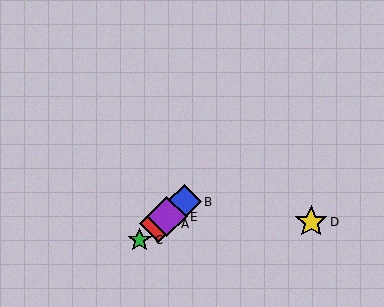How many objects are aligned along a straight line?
4 objects (A, B, C, E) are aligned along a straight line.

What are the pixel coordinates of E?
Object E is at (167, 217).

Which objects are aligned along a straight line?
Objects A, B, C, E are aligned along a straight line.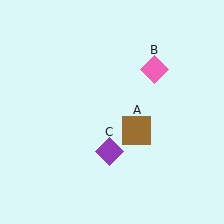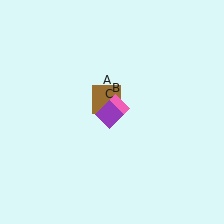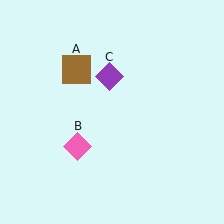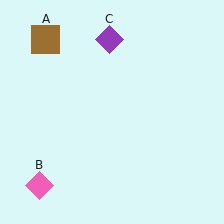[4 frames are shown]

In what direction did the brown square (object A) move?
The brown square (object A) moved up and to the left.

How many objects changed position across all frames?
3 objects changed position: brown square (object A), pink diamond (object B), purple diamond (object C).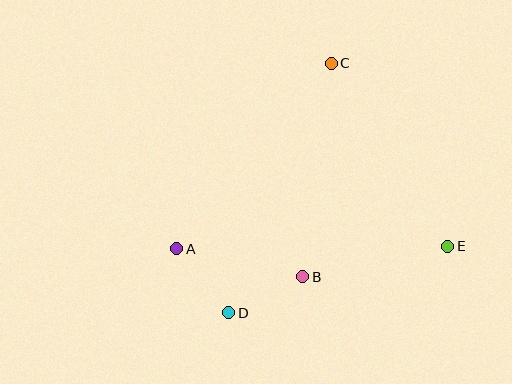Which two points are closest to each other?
Points B and D are closest to each other.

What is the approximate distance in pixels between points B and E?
The distance between B and E is approximately 148 pixels.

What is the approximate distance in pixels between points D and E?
The distance between D and E is approximately 229 pixels.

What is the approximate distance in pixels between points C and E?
The distance between C and E is approximately 217 pixels.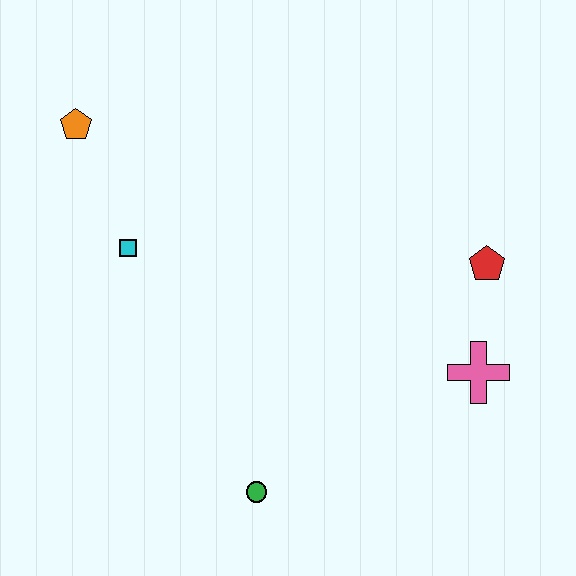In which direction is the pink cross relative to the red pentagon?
The pink cross is below the red pentagon.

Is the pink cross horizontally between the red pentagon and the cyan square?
Yes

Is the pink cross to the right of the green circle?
Yes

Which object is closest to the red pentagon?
The pink cross is closest to the red pentagon.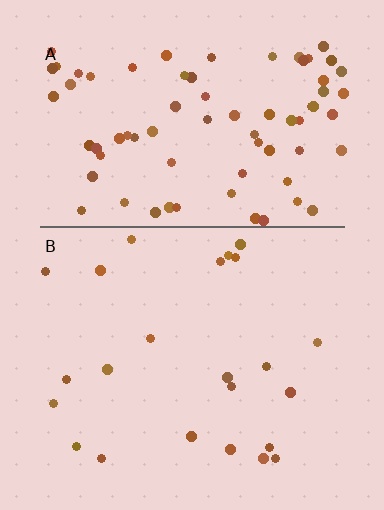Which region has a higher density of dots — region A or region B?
A (the top).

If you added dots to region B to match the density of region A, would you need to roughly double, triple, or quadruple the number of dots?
Approximately triple.